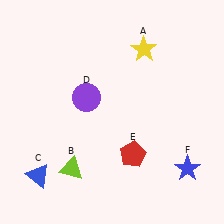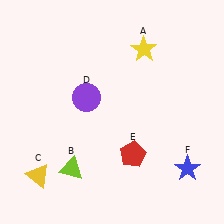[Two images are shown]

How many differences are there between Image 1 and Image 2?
There is 1 difference between the two images.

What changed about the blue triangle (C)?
In Image 1, C is blue. In Image 2, it changed to yellow.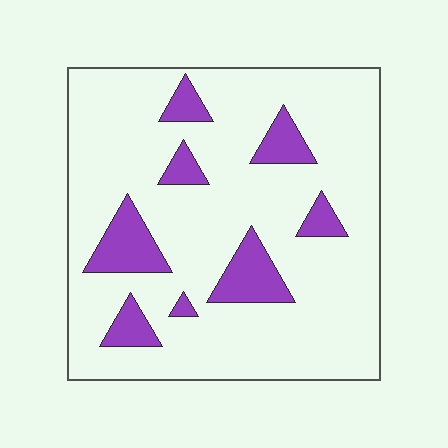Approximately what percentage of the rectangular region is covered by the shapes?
Approximately 15%.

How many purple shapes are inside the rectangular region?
8.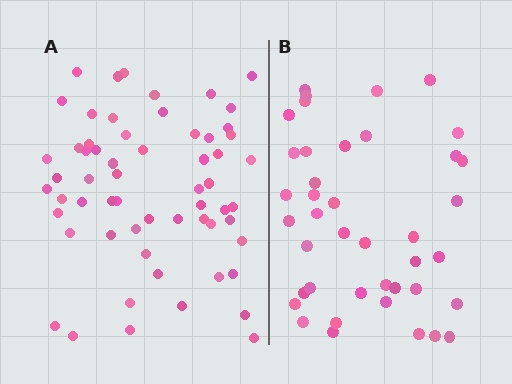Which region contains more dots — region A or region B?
Region A (the left region) has more dots.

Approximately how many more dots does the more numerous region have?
Region A has approximately 20 more dots than region B.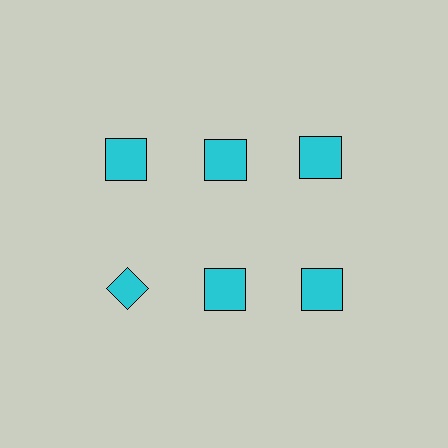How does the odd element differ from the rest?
It has a different shape: diamond instead of square.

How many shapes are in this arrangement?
There are 6 shapes arranged in a grid pattern.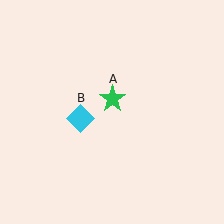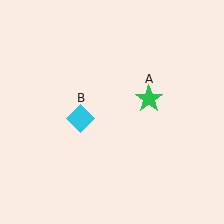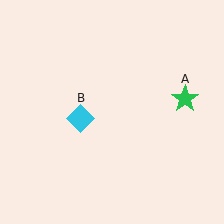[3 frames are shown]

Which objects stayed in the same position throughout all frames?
Cyan diamond (object B) remained stationary.